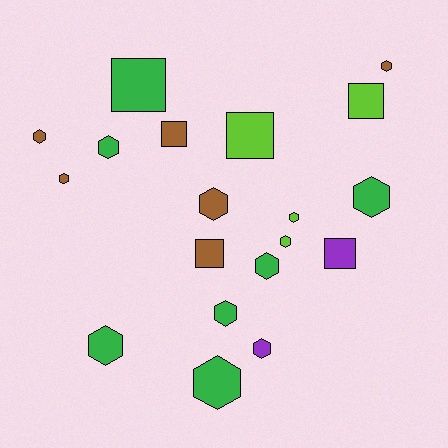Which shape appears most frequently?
Hexagon, with 13 objects.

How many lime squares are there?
There are 2 lime squares.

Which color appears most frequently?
Green, with 7 objects.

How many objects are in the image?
There are 19 objects.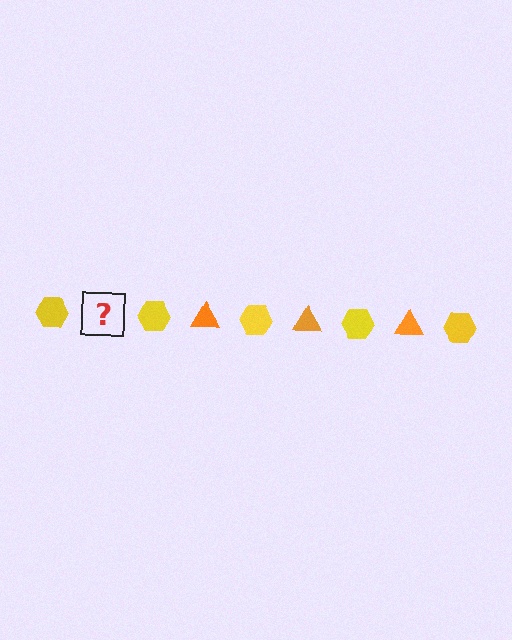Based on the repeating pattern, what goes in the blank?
The blank should be an orange triangle.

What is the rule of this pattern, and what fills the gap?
The rule is that the pattern alternates between yellow hexagon and orange triangle. The gap should be filled with an orange triangle.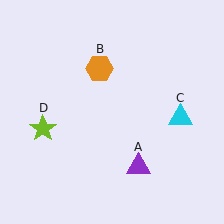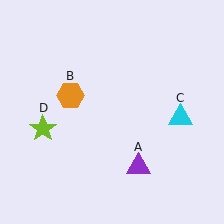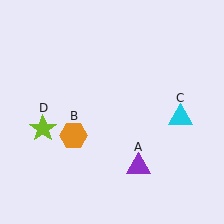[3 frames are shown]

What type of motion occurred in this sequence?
The orange hexagon (object B) rotated counterclockwise around the center of the scene.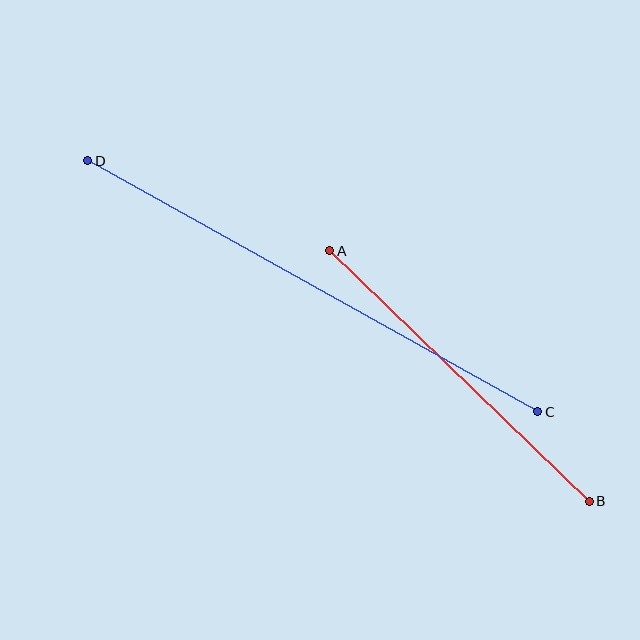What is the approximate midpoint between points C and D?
The midpoint is at approximately (313, 286) pixels.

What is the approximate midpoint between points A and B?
The midpoint is at approximately (460, 376) pixels.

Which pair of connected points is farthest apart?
Points C and D are farthest apart.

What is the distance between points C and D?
The distance is approximately 515 pixels.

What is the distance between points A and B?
The distance is approximately 361 pixels.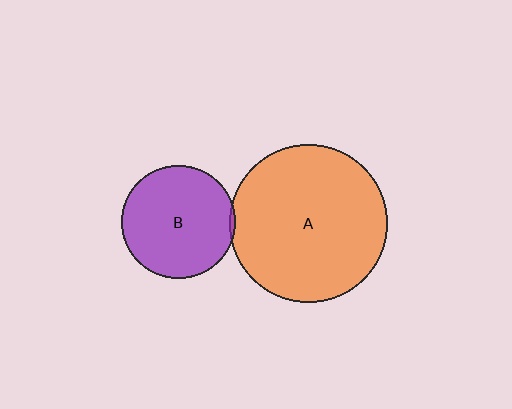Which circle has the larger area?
Circle A (orange).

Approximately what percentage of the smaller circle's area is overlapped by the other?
Approximately 5%.